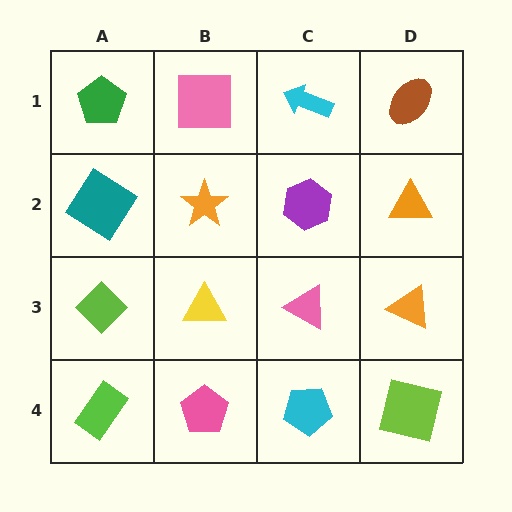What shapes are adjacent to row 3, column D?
An orange triangle (row 2, column D), a lime square (row 4, column D), a pink triangle (row 3, column C).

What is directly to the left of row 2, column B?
A teal diamond.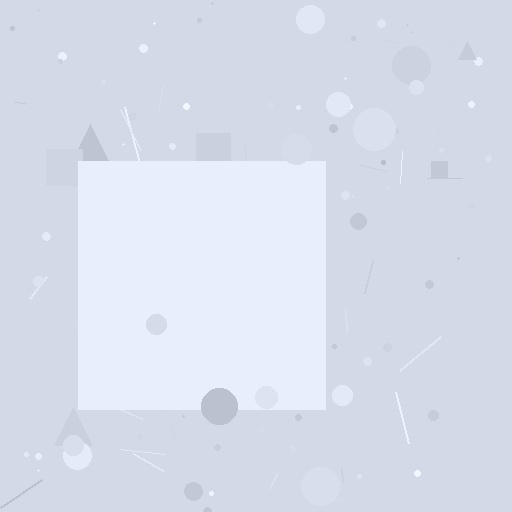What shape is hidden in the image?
A square is hidden in the image.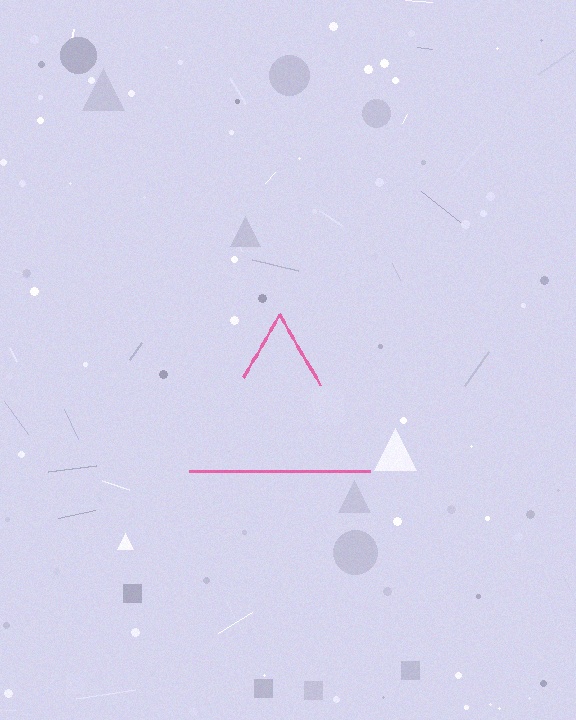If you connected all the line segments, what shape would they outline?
They would outline a triangle.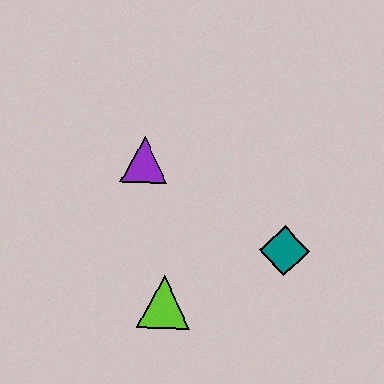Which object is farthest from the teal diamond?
The purple triangle is farthest from the teal diamond.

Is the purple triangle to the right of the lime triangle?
No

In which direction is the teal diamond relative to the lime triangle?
The teal diamond is to the right of the lime triangle.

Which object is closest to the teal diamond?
The lime triangle is closest to the teal diamond.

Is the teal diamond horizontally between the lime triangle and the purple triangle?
No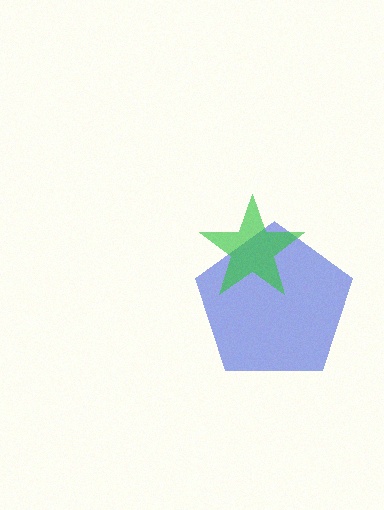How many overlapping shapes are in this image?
There are 2 overlapping shapes in the image.